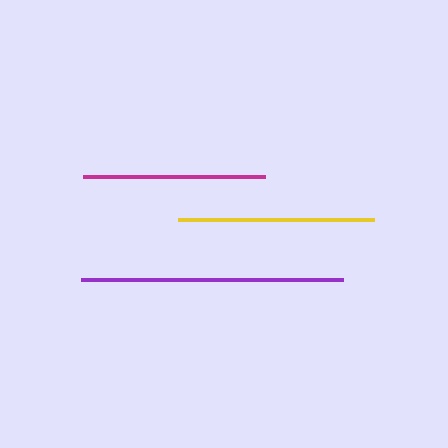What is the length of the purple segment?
The purple segment is approximately 262 pixels long.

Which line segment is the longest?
The purple line is the longest at approximately 262 pixels.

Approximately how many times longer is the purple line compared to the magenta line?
The purple line is approximately 1.4 times the length of the magenta line.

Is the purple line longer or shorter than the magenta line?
The purple line is longer than the magenta line.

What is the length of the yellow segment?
The yellow segment is approximately 196 pixels long.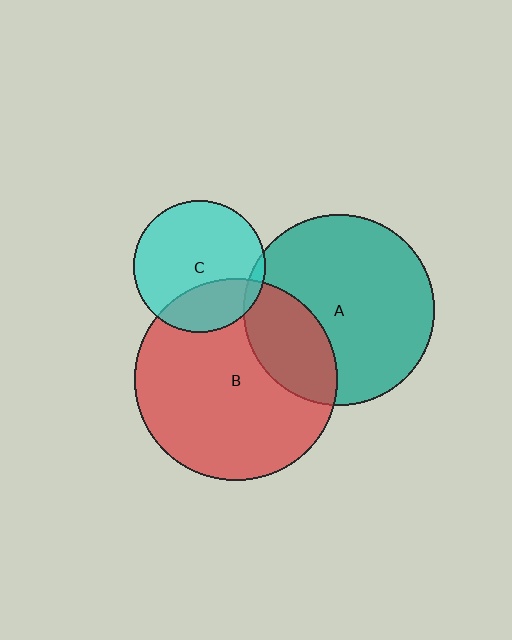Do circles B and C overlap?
Yes.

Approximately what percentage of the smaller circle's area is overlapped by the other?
Approximately 30%.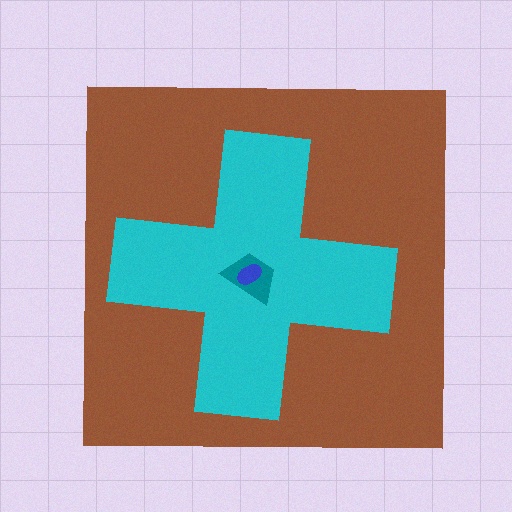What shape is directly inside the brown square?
The cyan cross.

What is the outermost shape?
The brown square.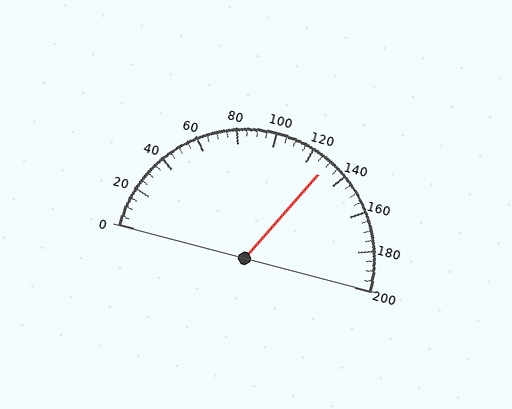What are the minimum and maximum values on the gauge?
The gauge ranges from 0 to 200.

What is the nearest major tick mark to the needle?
The nearest major tick mark is 120.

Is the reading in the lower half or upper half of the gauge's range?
The reading is in the upper half of the range (0 to 200).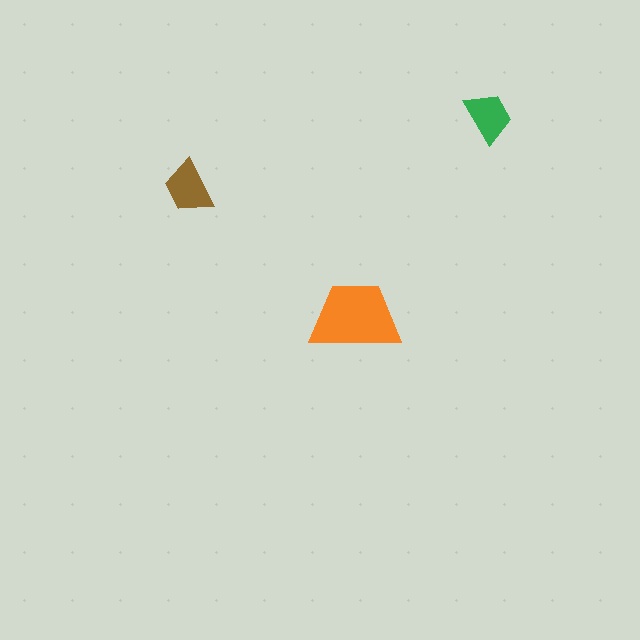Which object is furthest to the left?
The brown trapezoid is leftmost.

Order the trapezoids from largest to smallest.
the orange one, the brown one, the green one.